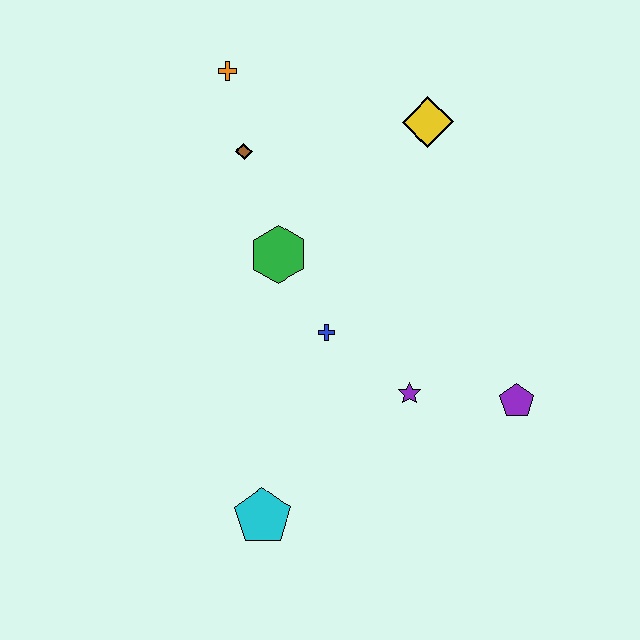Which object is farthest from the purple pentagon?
The orange cross is farthest from the purple pentagon.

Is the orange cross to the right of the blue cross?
No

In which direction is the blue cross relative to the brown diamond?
The blue cross is below the brown diamond.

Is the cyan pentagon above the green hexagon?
No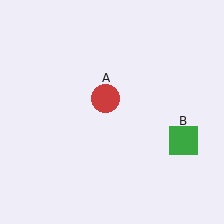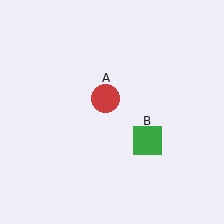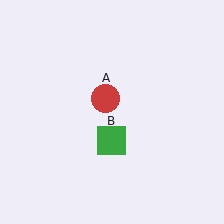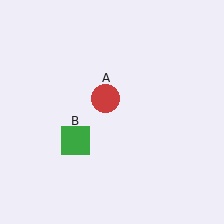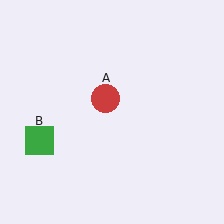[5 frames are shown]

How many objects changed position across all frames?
1 object changed position: green square (object B).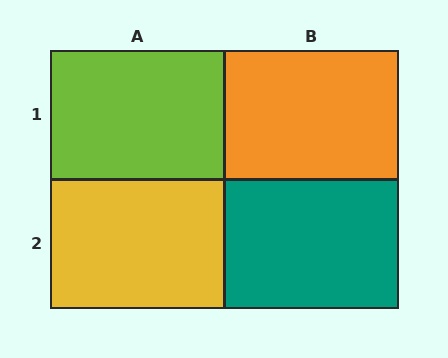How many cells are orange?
1 cell is orange.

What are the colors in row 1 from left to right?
Lime, orange.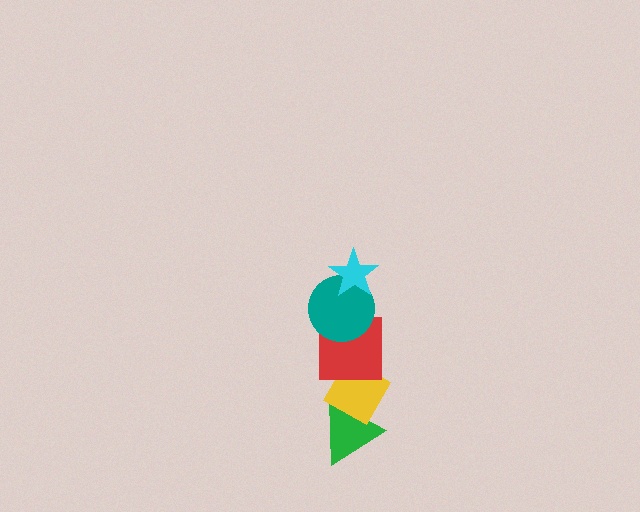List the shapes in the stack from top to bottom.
From top to bottom: the cyan star, the teal circle, the red square, the yellow diamond, the green triangle.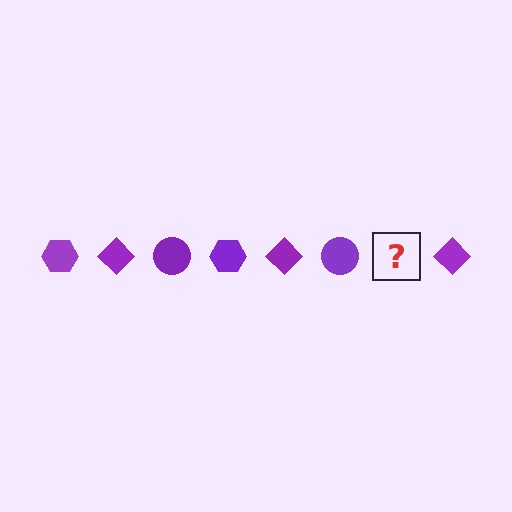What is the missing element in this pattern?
The missing element is a purple hexagon.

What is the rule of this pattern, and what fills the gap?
The rule is that the pattern cycles through hexagon, diamond, circle shapes in purple. The gap should be filled with a purple hexagon.